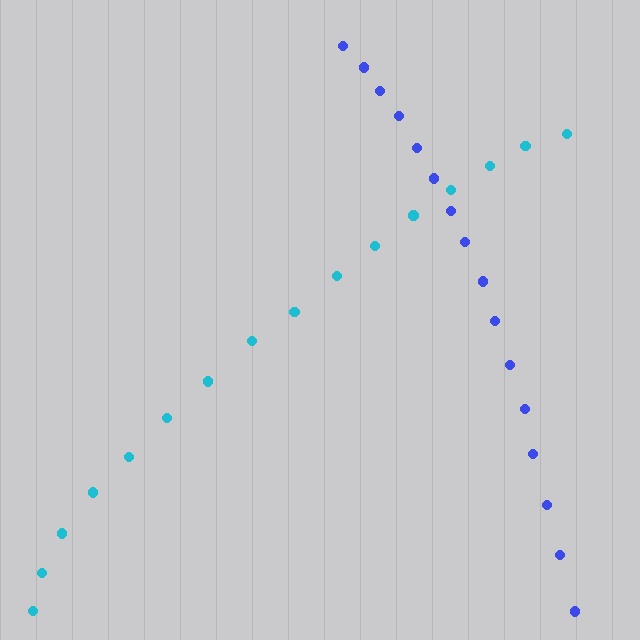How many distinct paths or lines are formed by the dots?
There are 2 distinct paths.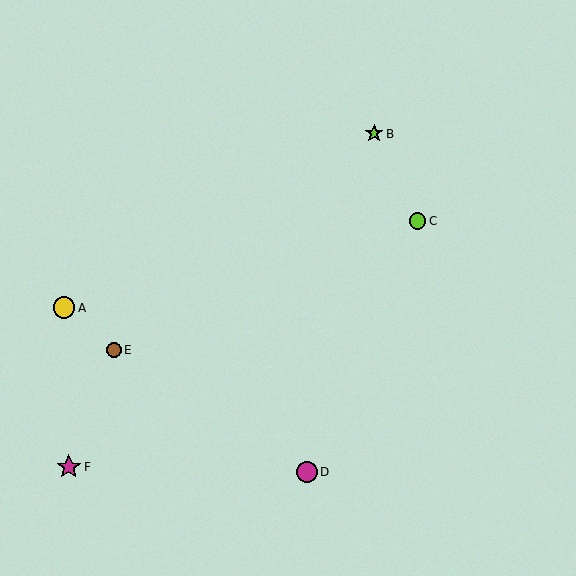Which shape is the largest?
The magenta star (labeled F) is the largest.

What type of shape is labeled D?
Shape D is a magenta circle.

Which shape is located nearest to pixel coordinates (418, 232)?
The lime circle (labeled C) at (418, 221) is nearest to that location.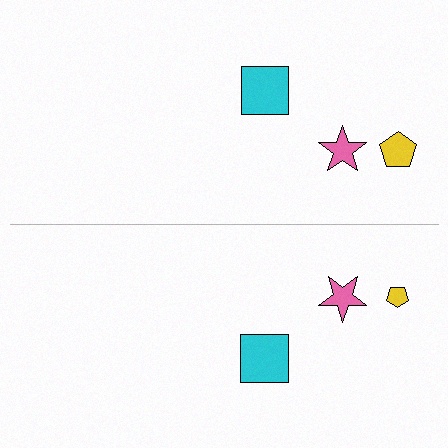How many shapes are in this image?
There are 6 shapes in this image.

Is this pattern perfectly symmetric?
No, the pattern is not perfectly symmetric. The yellow pentagon on the bottom side has a different size than its mirror counterpart.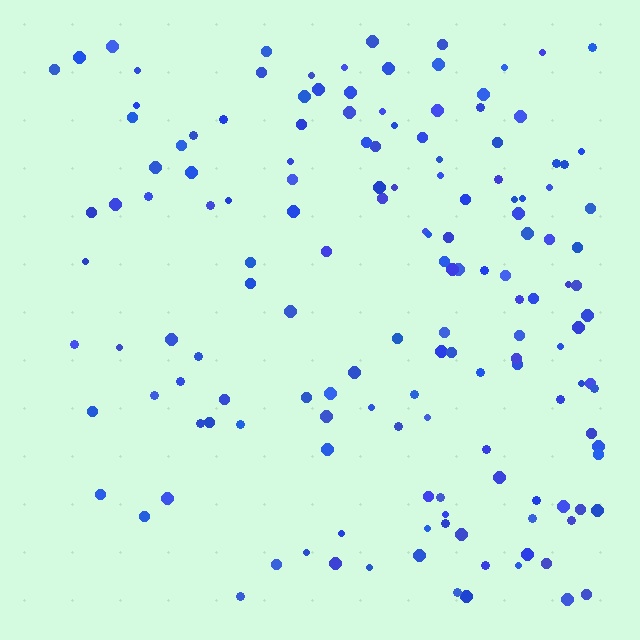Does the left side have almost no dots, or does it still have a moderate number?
Still a moderate number, just noticeably fewer than the right.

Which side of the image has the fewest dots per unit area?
The left.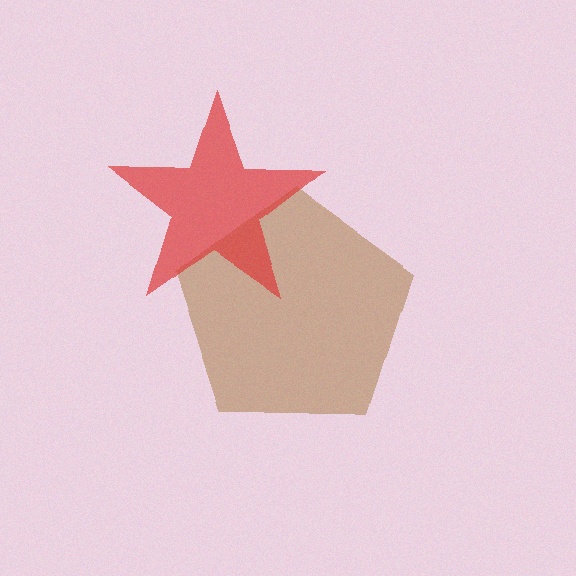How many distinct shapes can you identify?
There are 2 distinct shapes: a brown pentagon, a red star.